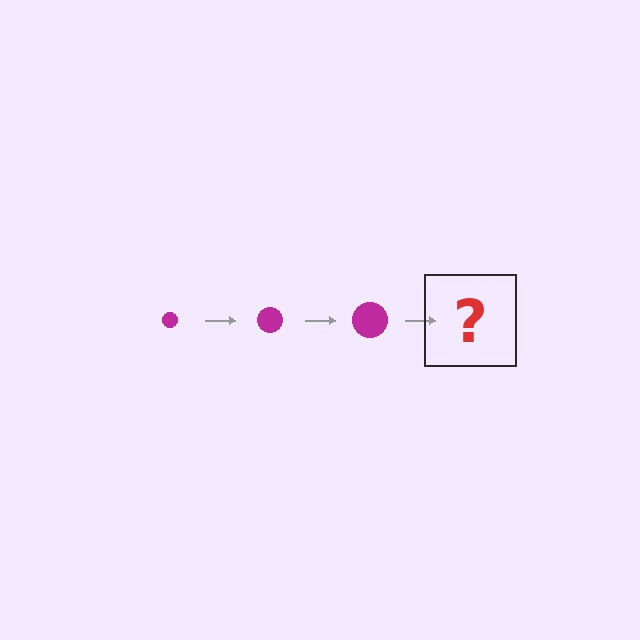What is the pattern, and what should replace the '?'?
The pattern is that the circle gets progressively larger each step. The '?' should be a magenta circle, larger than the previous one.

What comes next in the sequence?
The next element should be a magenta circle, larger than the previous one.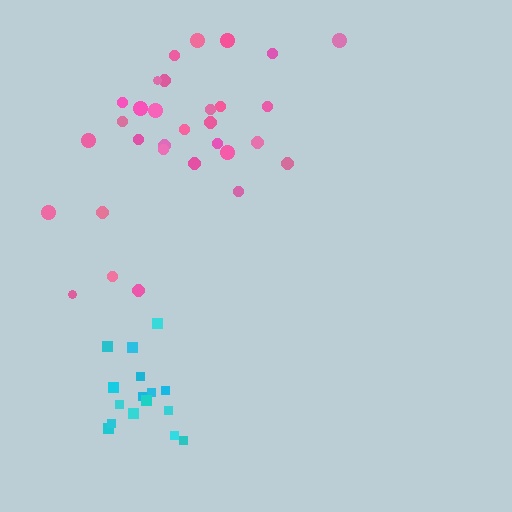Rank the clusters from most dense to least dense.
cyan, pink.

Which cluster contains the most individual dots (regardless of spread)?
Pink (31).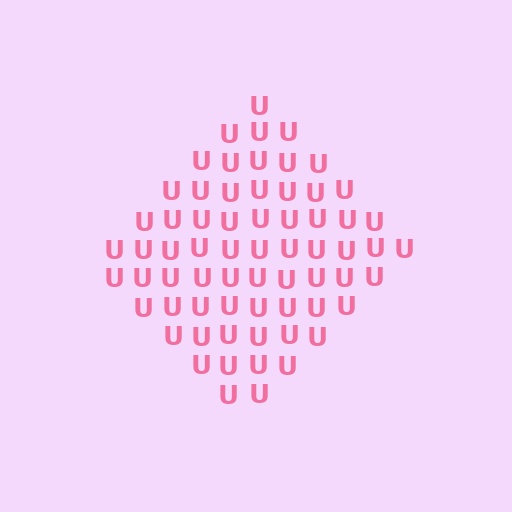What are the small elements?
The small elements are letter U's.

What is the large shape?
The large shape is a diamond.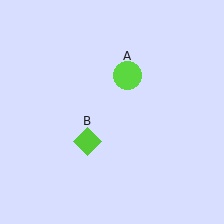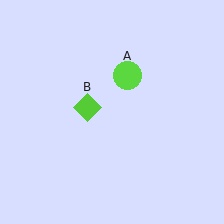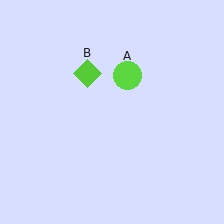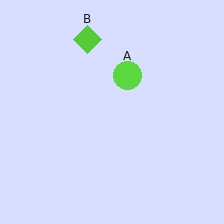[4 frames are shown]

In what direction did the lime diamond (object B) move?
The lime diamond (object B) moved up.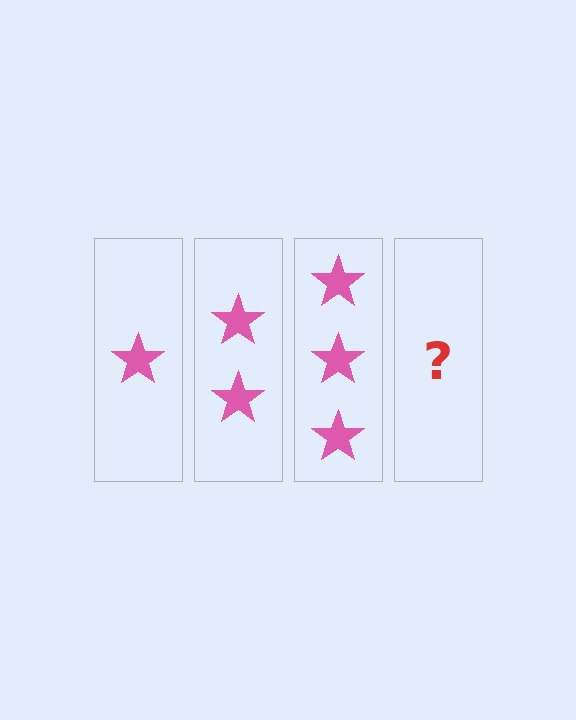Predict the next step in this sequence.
The next step is 4 stars.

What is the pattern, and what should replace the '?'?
The pattern is that each step adds one more star. The '?' should be 4 stars.